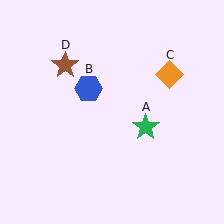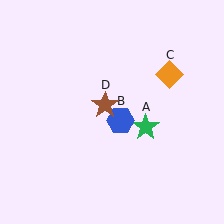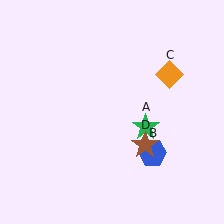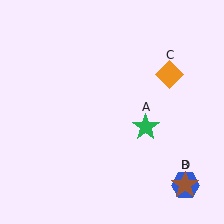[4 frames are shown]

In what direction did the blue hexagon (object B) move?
The blue hexagon (object B) moved down and to the right.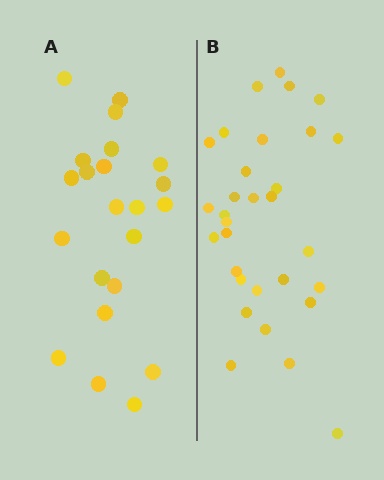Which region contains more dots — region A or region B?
Region B (the right region) has more dots.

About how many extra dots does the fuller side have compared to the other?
Region B has roughly 8 or so more dots than region A.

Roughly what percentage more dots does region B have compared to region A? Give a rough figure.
About 40% more.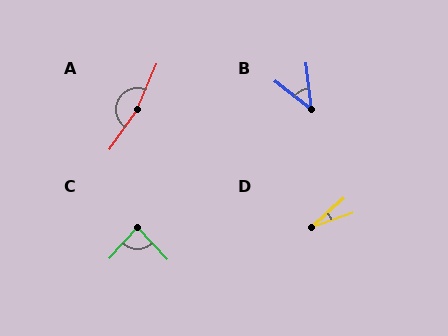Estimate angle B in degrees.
Approximately 45 degrees.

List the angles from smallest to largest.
D (22°), B (45°), C (86°), A (169°).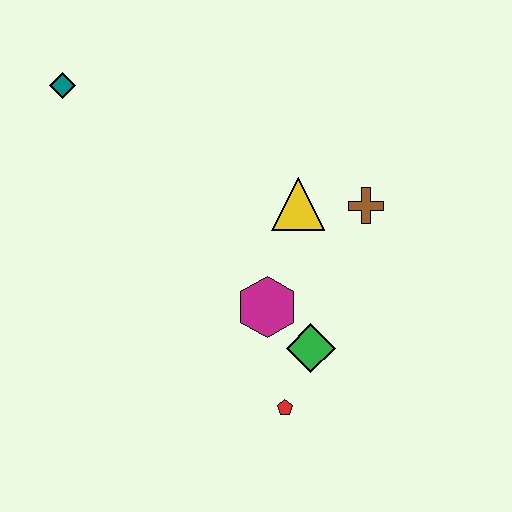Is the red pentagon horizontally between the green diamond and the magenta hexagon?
Yes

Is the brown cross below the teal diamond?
Yes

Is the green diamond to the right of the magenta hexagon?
Yes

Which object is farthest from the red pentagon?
The teal diamond is farthest from the red pentagon.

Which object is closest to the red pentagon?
The green diamond is closest to the red pentagon.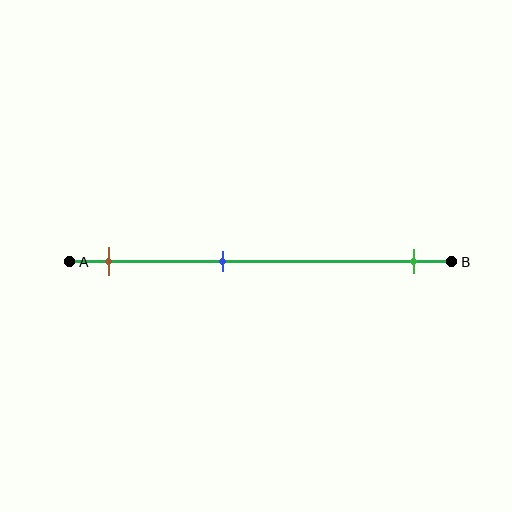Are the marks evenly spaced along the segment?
No, the marks are not evenly spaced.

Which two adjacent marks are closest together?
The brown and blue marks are the closest adjacent pair.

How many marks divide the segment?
There are 3 marks dividing the segment.